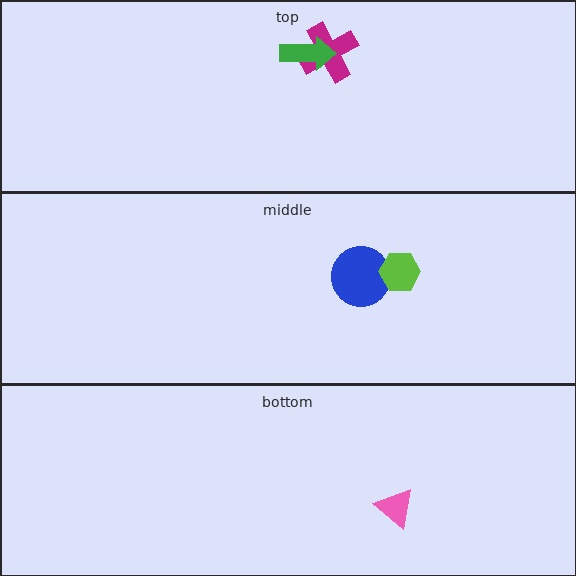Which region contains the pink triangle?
The bottom region.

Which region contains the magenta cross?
The top region.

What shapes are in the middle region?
The blue circle, the lime hexagon.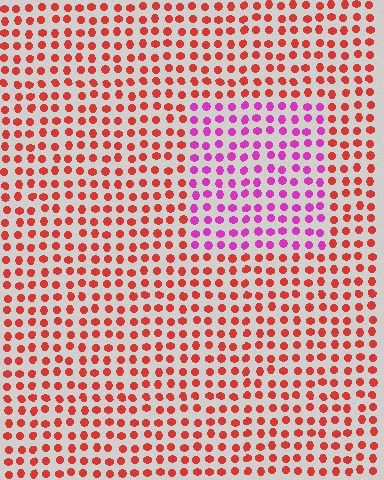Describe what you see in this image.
The image is filled with small red elements in a uniform arrangement. A rectangle-shaped region is visible where the elements are tinted to a slightly different hue, forming a subtle color boundary.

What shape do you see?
I see a rectangle.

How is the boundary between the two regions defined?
The boundary is defined purely by a slight shift in hue (about 53 degrees). Spacing, size, and orientation are identical on both sides.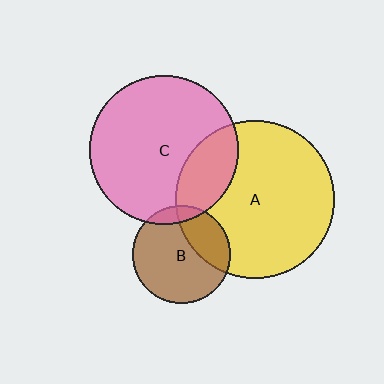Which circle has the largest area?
Circle A (yellow).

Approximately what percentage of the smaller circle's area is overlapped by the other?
Approximately 10%.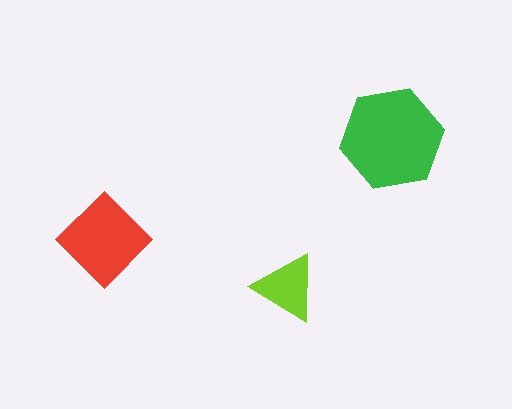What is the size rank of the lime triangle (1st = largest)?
3rd.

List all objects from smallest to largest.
The lime triangle, the red diamond, the green hexagon.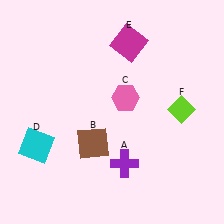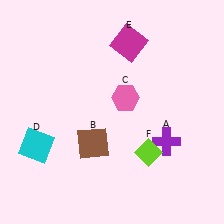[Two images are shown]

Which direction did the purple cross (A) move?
The purple cross (A) moved right.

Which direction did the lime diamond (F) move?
The lime diamond (F) moved down.